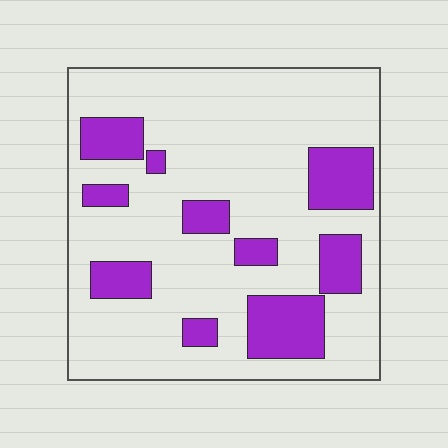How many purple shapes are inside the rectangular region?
10.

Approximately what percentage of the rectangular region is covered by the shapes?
Approximately 25%.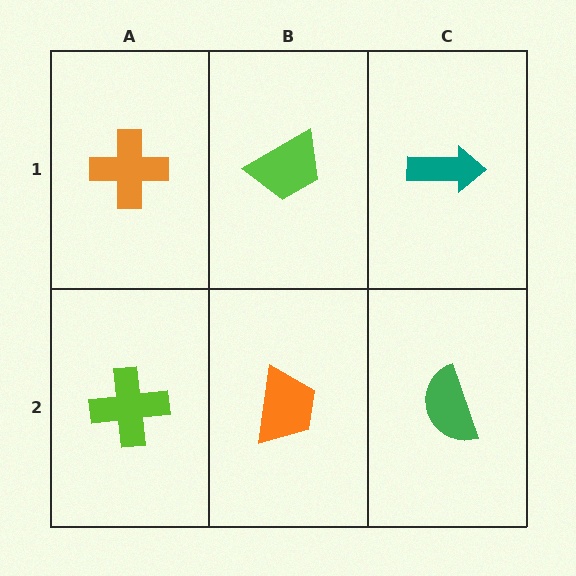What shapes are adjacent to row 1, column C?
A green semicircle (row 2, column C), a lime trapezoid (row 1, column B).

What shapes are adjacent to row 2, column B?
A lime trapezoid (row 1, column B), a lime cross (row 2, column A), a green semicircle (row 2, column C).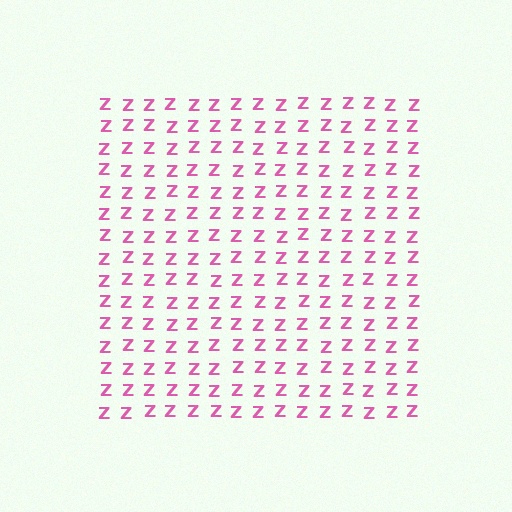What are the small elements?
The small elements are letter Z's.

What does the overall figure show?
The overall figure shows a square.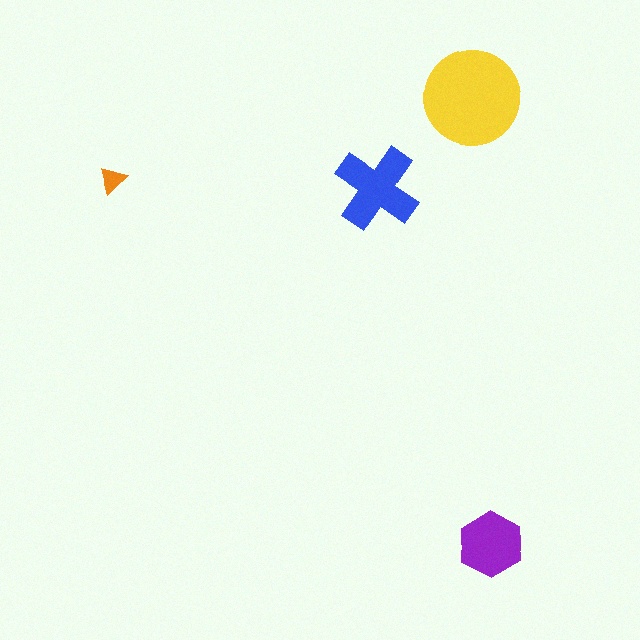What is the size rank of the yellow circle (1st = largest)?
1st.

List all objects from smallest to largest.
The orange triangle, the purple hexagon, the blue cross, the yellow circle.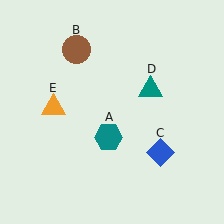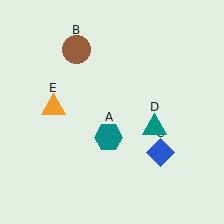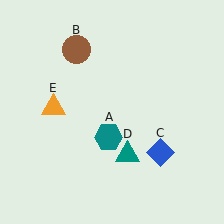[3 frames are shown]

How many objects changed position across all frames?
1 object changed position: teal triangle (object D).